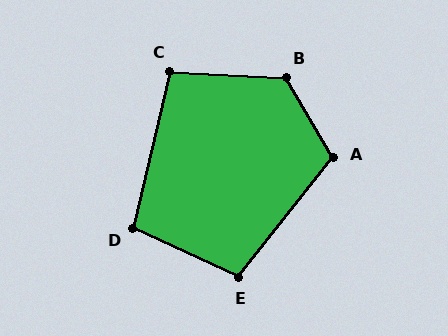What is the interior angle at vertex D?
Approximately 101 degrees (obtuse).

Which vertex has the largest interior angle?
B, at approximately 123 degrees.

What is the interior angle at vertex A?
Approximately 111 degrees (obtuse).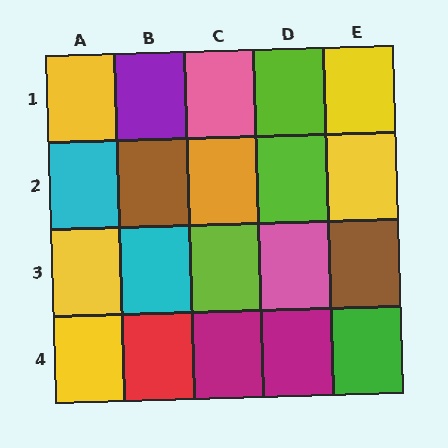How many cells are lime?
3 cells are lime.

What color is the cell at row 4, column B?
Red.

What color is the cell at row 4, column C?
Magenta.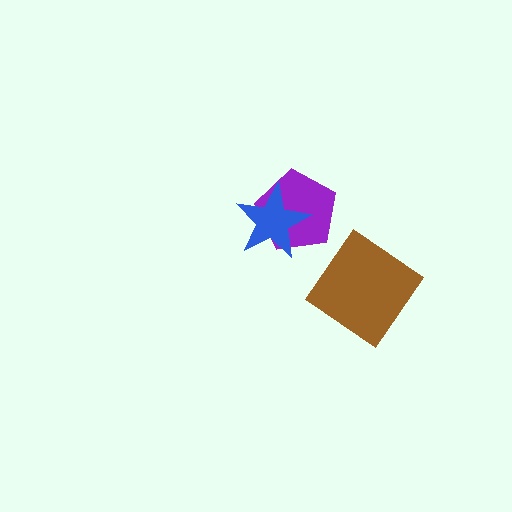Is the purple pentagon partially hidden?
Yes, it is partially covered by another shape.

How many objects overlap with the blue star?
1 object overlaps with the blue star.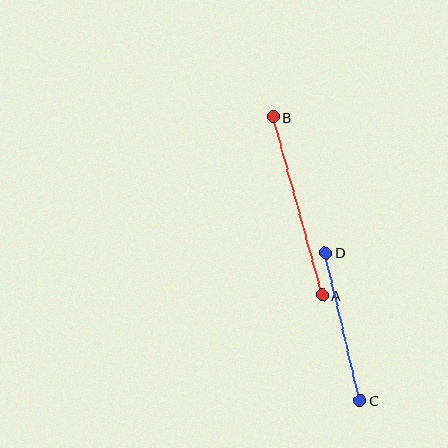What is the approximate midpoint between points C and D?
The midpoint is at approximately (343, 327) pixels.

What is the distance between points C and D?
The distance is approximately 152 pixels.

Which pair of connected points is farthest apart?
Points A and B are farthest apart.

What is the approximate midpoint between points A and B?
The midpoint is at approximately (298, 206) pixels.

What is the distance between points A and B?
The distance is approximately 185 pixels.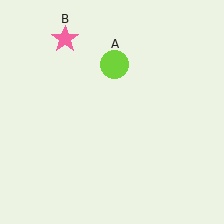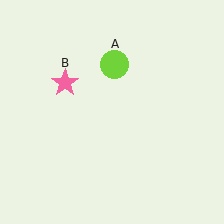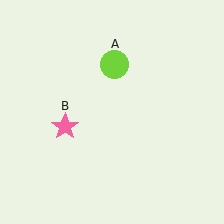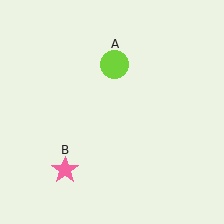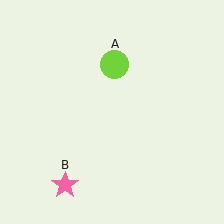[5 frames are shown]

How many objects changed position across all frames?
1 object changed position: pink star (object B).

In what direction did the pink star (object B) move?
The pink star (object B) moved down.